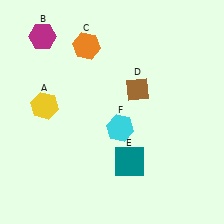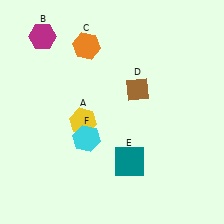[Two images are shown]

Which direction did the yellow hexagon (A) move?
The yellow hexagon (A) moved right.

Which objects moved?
The objects that moved are: the yellow hexagon (A), the cyan hexagon (F).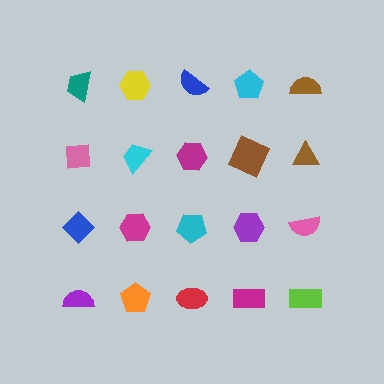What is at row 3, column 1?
A blue diamond.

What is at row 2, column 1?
A pink square.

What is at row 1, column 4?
A cyan pentagon.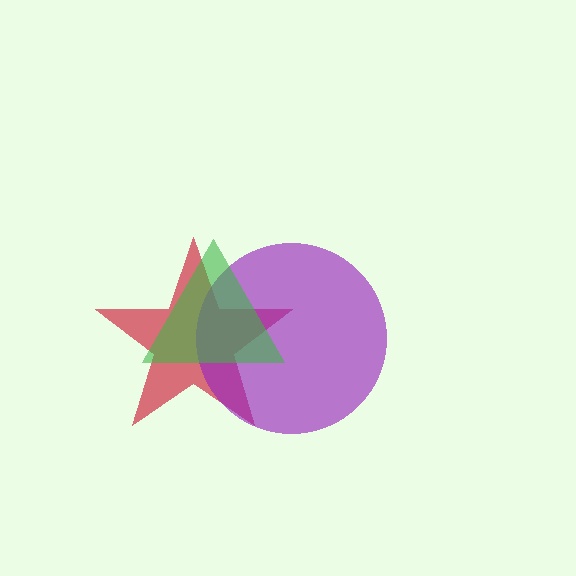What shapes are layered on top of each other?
The layered shapes are: a red star, a purple circle, a green triangle.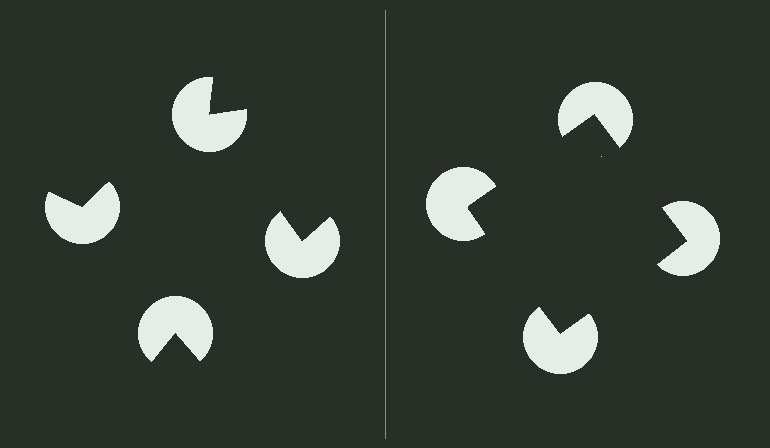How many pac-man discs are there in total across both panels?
8 — 4 on each side.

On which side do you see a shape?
An illusory square appears on the right side. On the left side the wedge cuts are rotated, so no coherent shape forms.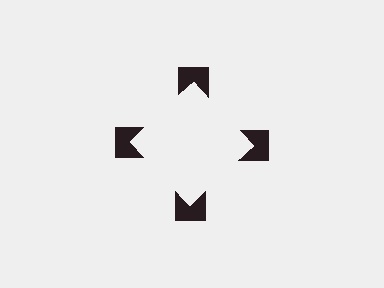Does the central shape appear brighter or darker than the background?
It typically appears slightly brighter than the background, even though no actual brightness change is drawn.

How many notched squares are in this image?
There are 4 — one at each vertex of the illusory square.